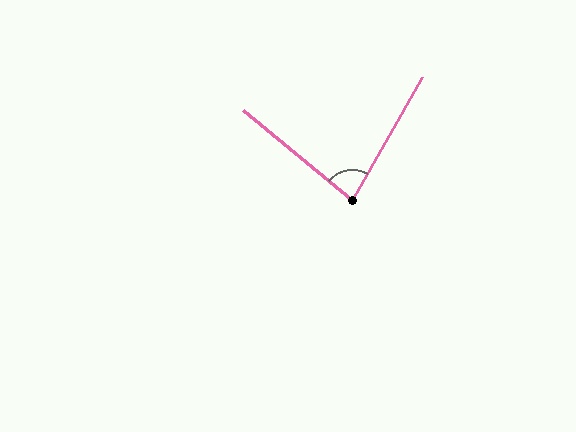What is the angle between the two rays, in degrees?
Approximately 80 degrees.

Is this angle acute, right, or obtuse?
It is acute.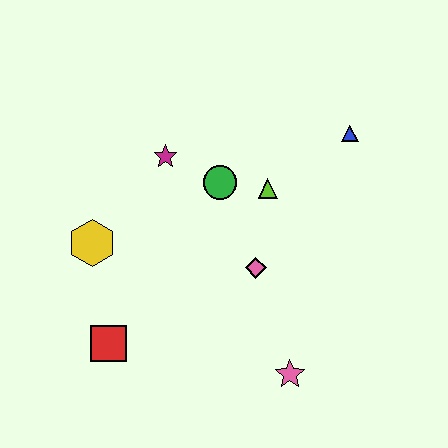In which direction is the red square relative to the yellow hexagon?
The red square is below the yellow hexagon.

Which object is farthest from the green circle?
The pink star is farthest from the green circle.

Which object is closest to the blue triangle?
The lime triangle is closest to the blue triangle.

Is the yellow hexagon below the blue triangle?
Yes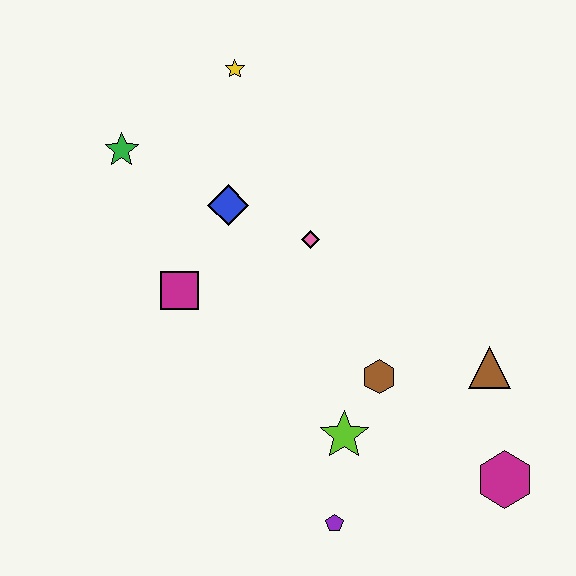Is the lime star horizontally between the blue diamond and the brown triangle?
Yes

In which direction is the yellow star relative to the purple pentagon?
The yellow star is above the purple pentagon.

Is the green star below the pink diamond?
No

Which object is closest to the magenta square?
The blue diamond is closest to the magenta square.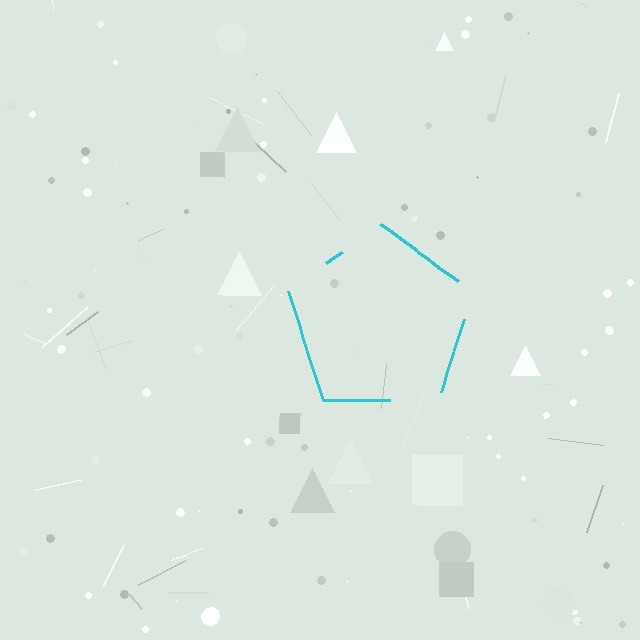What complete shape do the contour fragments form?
The contour fragments form a pentagon.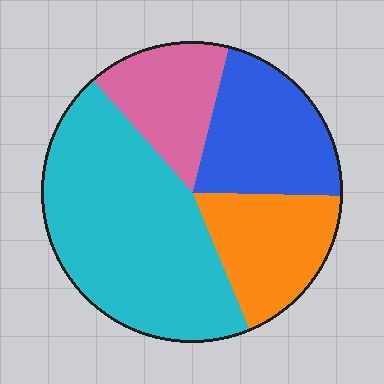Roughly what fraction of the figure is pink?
Pink covers about 15% of the figure.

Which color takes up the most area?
Cyan, at roughly 45%.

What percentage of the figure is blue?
Blue takes up about one fifth (1/5) of the figure.